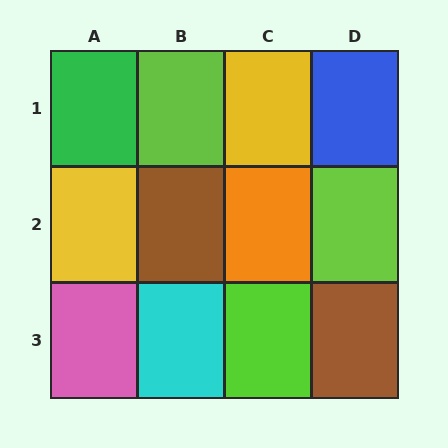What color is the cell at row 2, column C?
Orange.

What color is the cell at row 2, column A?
Yellow.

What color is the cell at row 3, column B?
Cyan.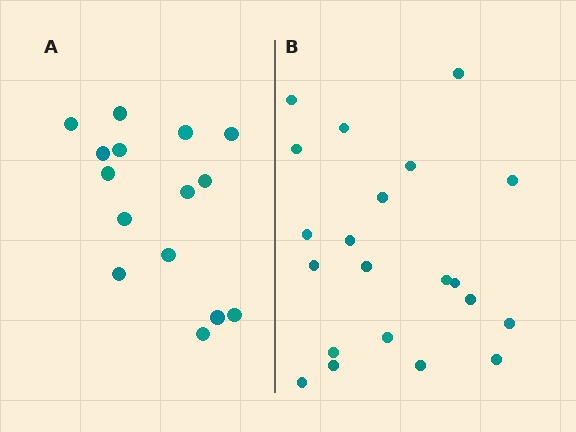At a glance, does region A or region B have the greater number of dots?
Region B (the right region) has more dots.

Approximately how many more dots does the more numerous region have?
Region B has about 6 more dots than region A.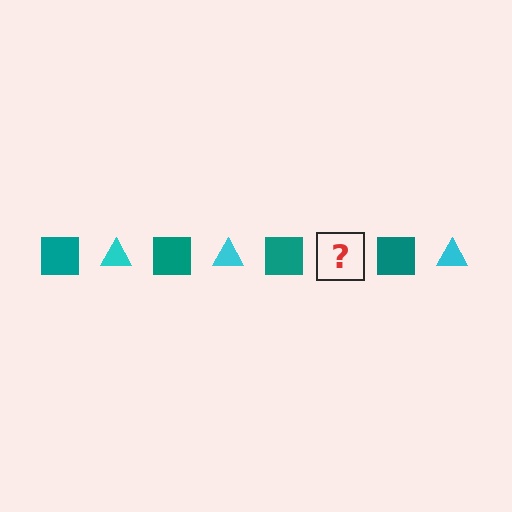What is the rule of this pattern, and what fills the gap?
The rule is that the pattern alternates between teal square and cyan triangle. The gap should be filled with a cyan triangle.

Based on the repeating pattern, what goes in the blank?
The blank should be a cyan triangle.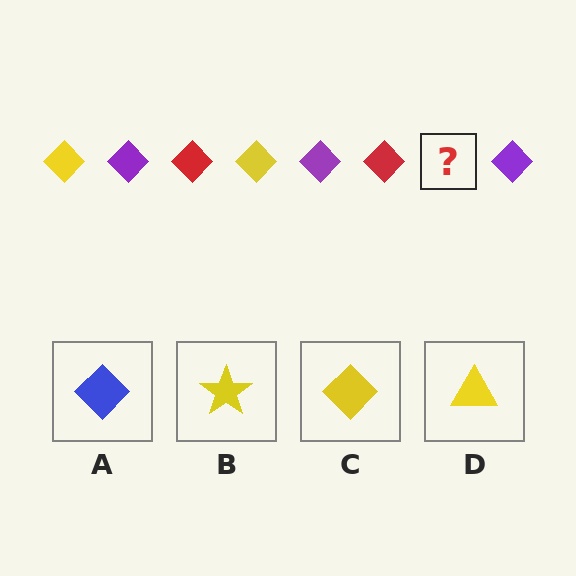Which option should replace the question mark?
Option C.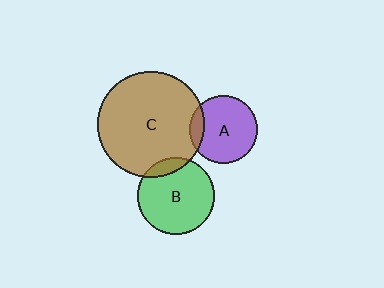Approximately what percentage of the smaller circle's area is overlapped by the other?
Approximately 10%.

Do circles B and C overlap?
Yes.